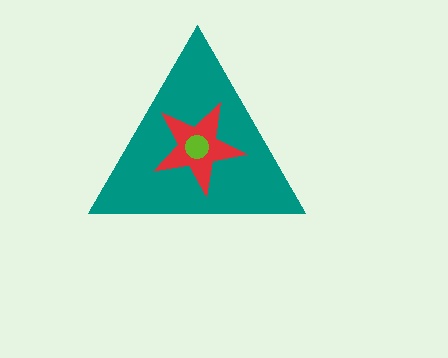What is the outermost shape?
The teal triangle.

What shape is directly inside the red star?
The lime circle.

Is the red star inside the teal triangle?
Yes.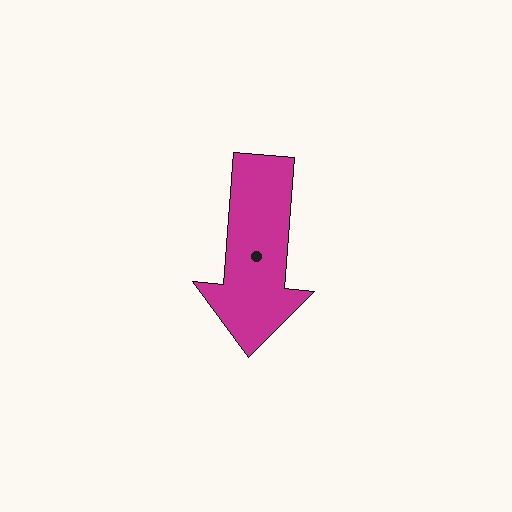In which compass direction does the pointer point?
South.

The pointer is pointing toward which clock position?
Roughly 6 o'clock.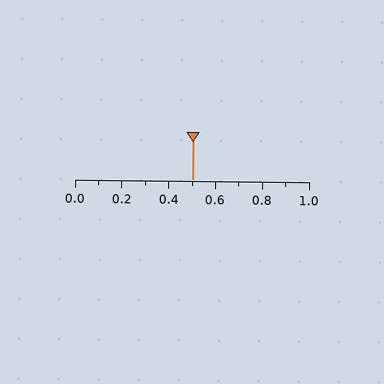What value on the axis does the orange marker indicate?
The marker indicates approximately 0.5.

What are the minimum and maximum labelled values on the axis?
The axis runs from 0.0 to 1.0.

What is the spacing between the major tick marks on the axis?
The major ticks are spaced 0.2 apart.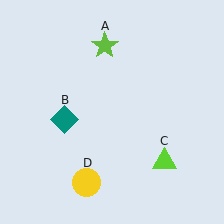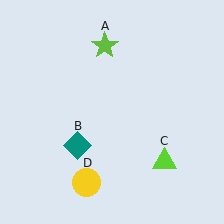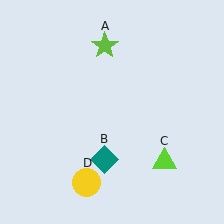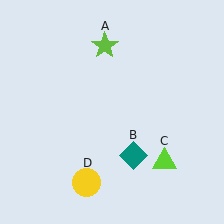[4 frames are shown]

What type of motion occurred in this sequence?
The teal diamond (object B) rotated counterclockwise around the center of the scene.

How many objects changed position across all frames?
1 object changed position: teal diamond (object B).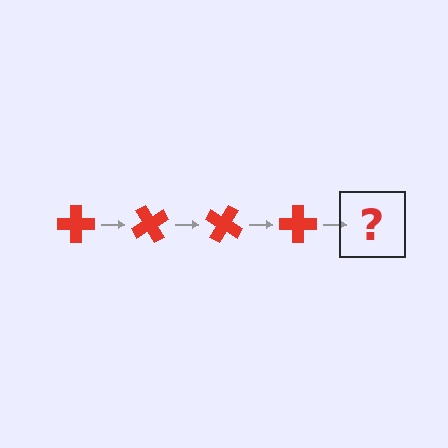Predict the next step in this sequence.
The next step is a red cross rotated 240 degrees.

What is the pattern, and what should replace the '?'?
The pattern is that the cross rotates 60 degrees each step. The '?' should be a red cross rotated 240 degrees.